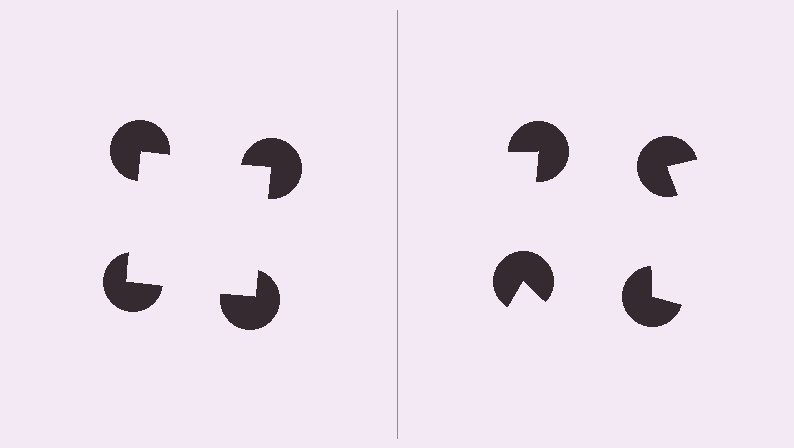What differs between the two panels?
The pac-man discs are positioned identically on both sides; only the wedge orientations differ. On the left they align to a square; on the right they are misaligned.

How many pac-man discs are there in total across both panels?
8 — 4 on each side.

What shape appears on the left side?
An illusory square.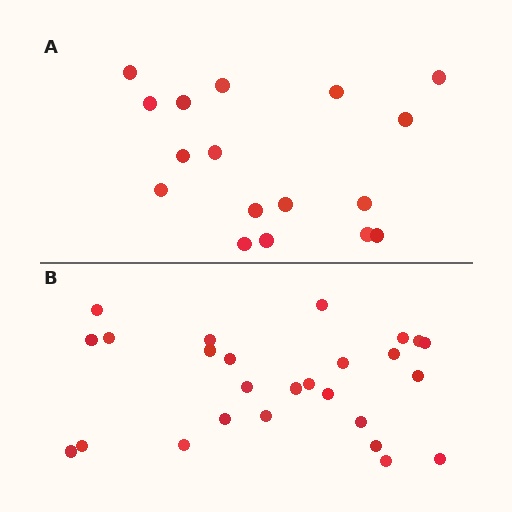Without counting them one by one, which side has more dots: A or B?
Region B (the bottom region) has more dots.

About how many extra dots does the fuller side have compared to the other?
Region B has roughly 8 or so more dots than region A.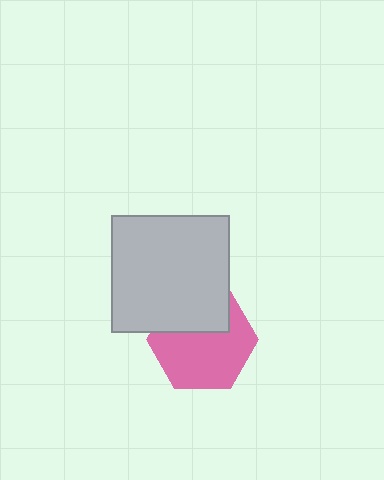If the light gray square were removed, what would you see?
You would see the complete pink hexagon.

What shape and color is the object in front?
The object in front is a light gray square.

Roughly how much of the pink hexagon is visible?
Most of it is visible (roughly 66%).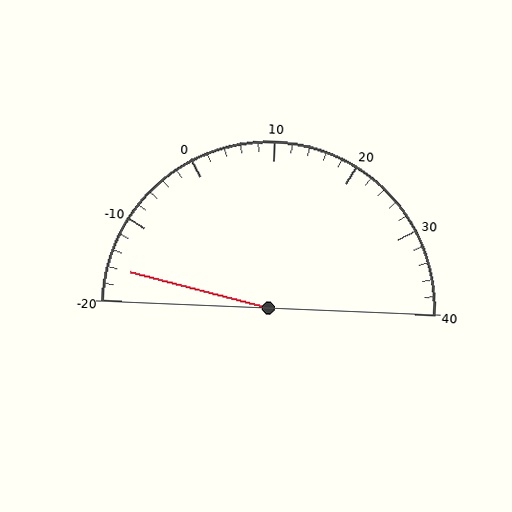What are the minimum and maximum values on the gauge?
The gauge ranges from -20 to 40.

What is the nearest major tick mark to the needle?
The nearest major tick mark is -20.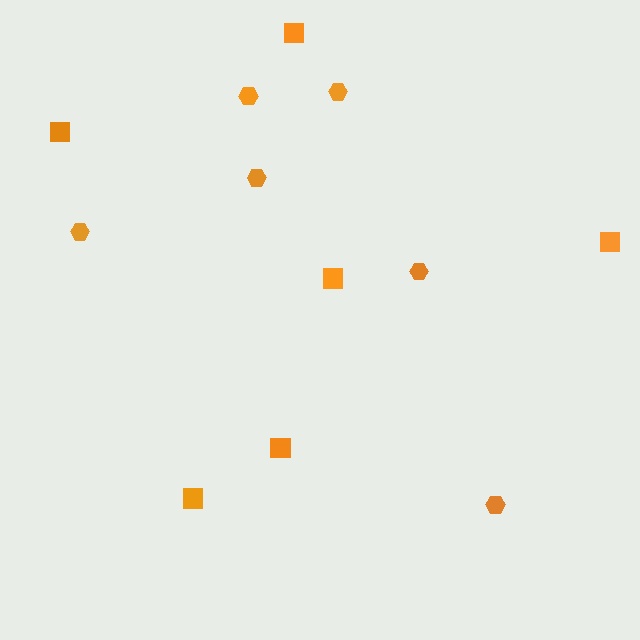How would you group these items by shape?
There are 2 groups: one group of squares (6) and one group of hexagons (6).